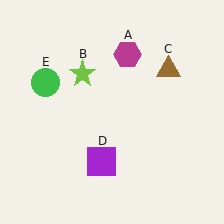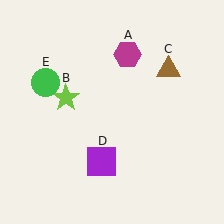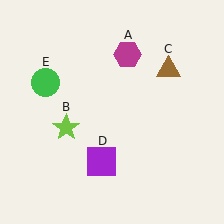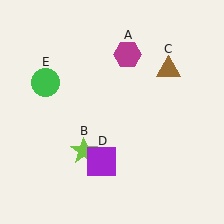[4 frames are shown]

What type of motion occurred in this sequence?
The lime star (object B) rotated counterclockwise around the center of the scene.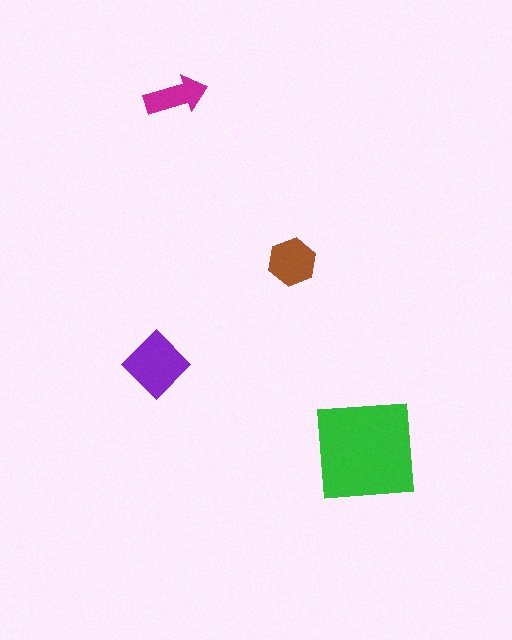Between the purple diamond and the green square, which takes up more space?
The green square.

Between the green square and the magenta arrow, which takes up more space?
The green square.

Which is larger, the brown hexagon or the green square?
The green square.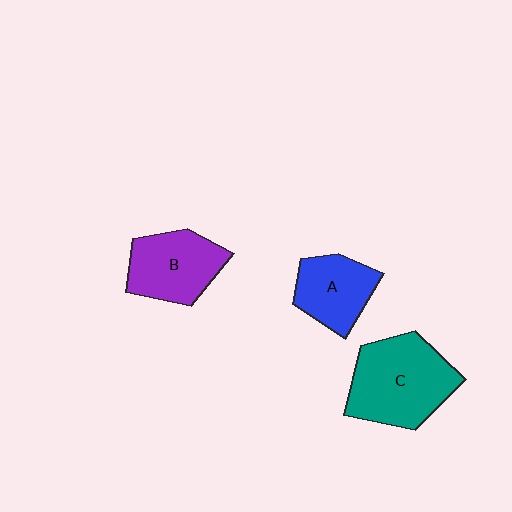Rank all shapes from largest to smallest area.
From largest to smallest: C (teal), B (purple), A (blue).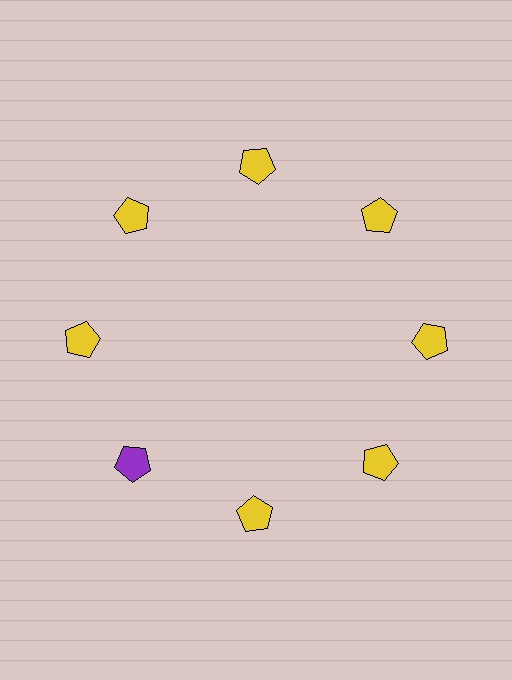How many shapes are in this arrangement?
There are 8 shapes arranged in a ring pattern.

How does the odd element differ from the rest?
It has a different color: purple instead of yellow.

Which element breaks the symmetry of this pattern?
The purple pentagon at roughly the 8 o'clock position breaks the symmetry. All other shapes are yellow pentagons.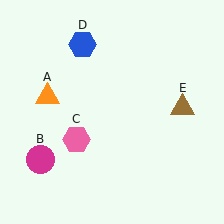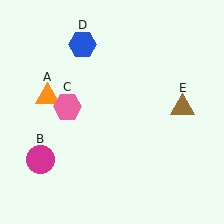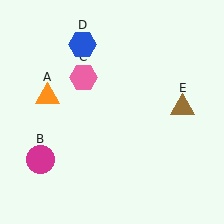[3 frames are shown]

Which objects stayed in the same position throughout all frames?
Orange triangle (object A) and magenta circle (object B) and blue hexagon (object D) and brown triangle (object E) remained stationary.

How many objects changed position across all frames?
1 object changed position: pink hexagon (object C).